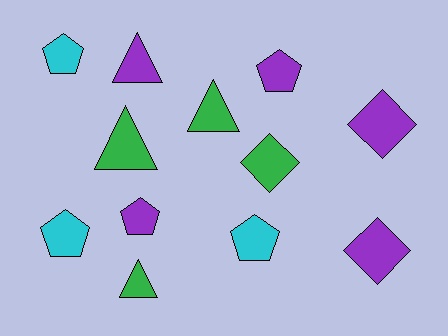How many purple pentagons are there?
There are 2 purple pentagons.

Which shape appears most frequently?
Pentagon, with 5 objects.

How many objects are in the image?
There are 12 objects.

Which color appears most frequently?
Purple, with 5 objects.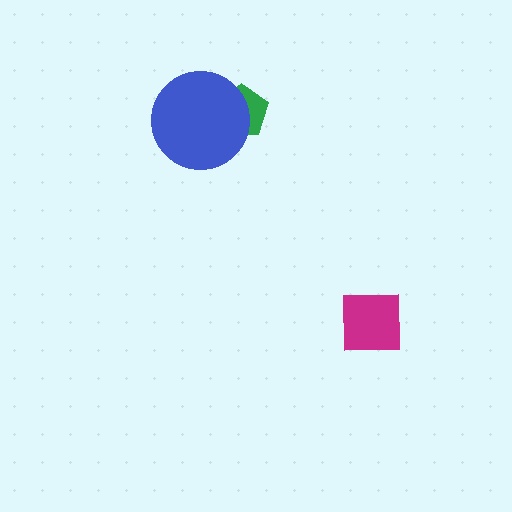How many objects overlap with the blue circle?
1 object overlaps with the blue circle.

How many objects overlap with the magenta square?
0 objects overlap with the magenta square.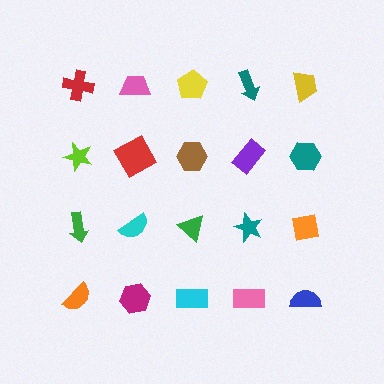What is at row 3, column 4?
A teal star.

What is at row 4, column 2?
A magenta hexagon.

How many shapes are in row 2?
5 shapes.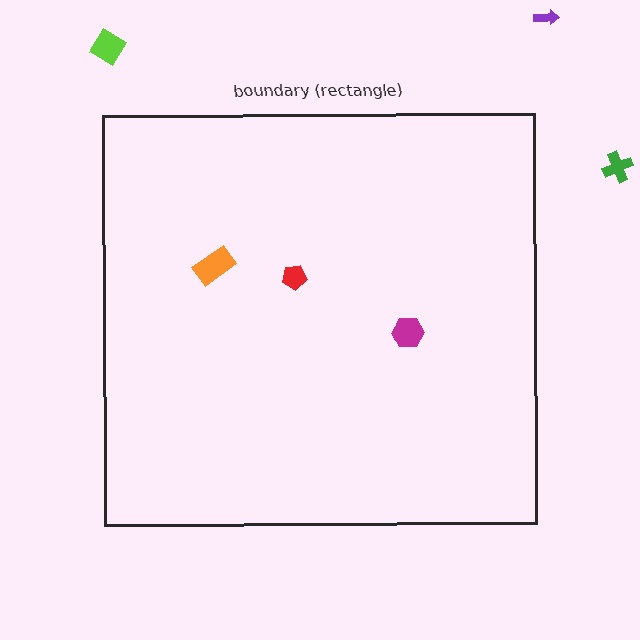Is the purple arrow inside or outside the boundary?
Outside.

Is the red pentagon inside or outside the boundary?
Inside.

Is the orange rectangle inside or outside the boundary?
Inside.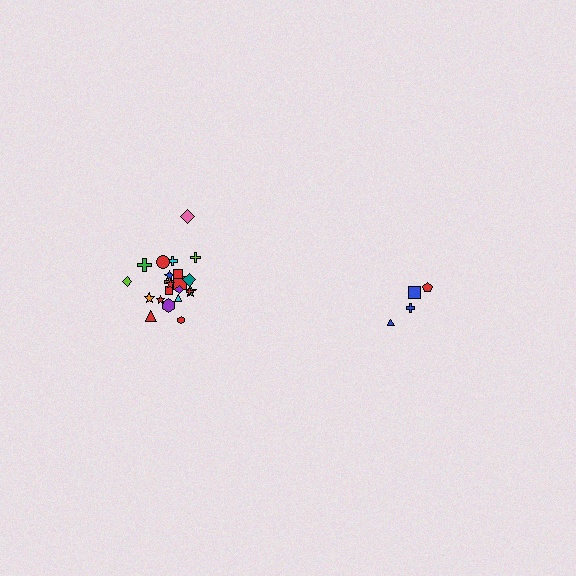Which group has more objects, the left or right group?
The left group.